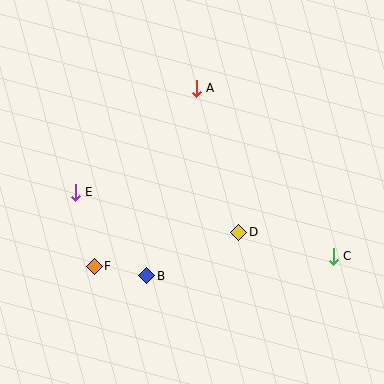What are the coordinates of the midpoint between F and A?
The midpoint between F and A is at (145, 177).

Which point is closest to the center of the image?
Point D at (239, 232) is closest to the center.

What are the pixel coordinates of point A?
Point A is at (196, 88).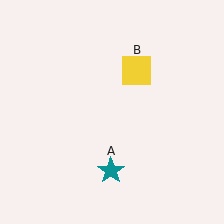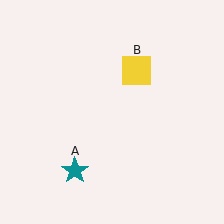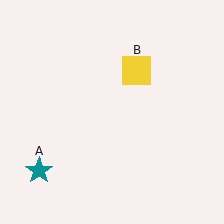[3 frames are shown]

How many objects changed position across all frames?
1 object changed position: teal star (object A).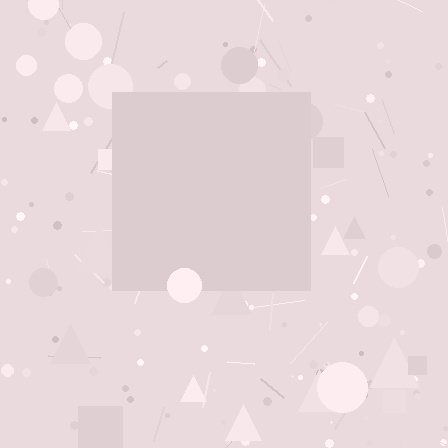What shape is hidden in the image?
A square is hidden in the image.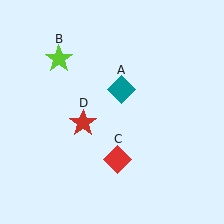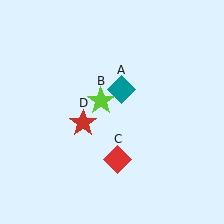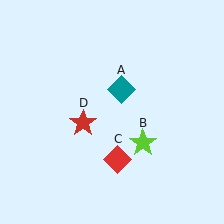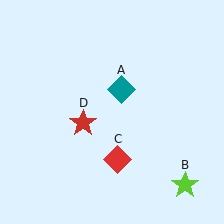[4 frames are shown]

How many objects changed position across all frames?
1 object changed position: lime star (object B).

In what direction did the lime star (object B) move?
The lime star (object B) moved down and to the right.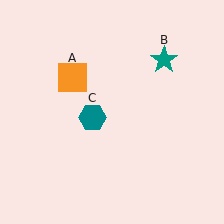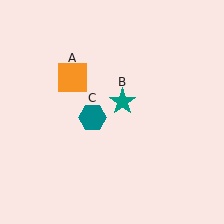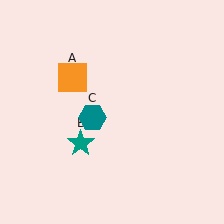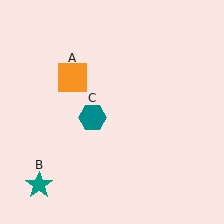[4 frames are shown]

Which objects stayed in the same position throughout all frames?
Orange square (object A) and teal hexagon (object C) remained stationary.